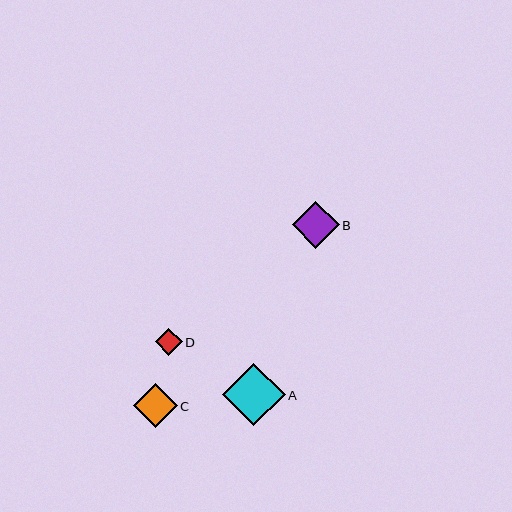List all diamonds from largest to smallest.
From largest to smallest: A, B, C, D.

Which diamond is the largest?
Diamond A is the largest with a size of approximately 63 pixels.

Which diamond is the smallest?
Diamond D is the smallest with a size of approximately 27 pixels.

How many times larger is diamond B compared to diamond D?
Diamond B is approximately 1.7 times the size of diamond D.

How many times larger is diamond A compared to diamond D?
Diamond A is approximately 2.3 times the size of diamond D.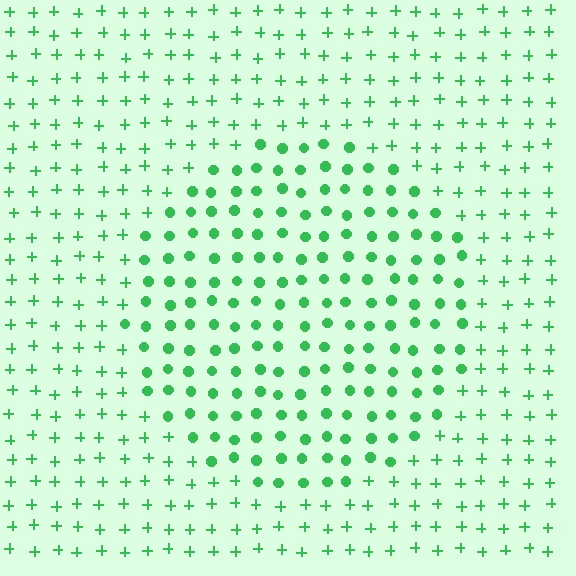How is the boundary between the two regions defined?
The boundary is defined by a change in element shape: circles inside vs. plus signs outside. All elements share the same color and spacing.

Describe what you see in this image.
The image is filled with small green elements arranged in a uniform grid. A circle-shaped region contains circles, while the surrounding area contains plus signs. The boundary is defined purely by the change in element shape.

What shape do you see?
I see a circle.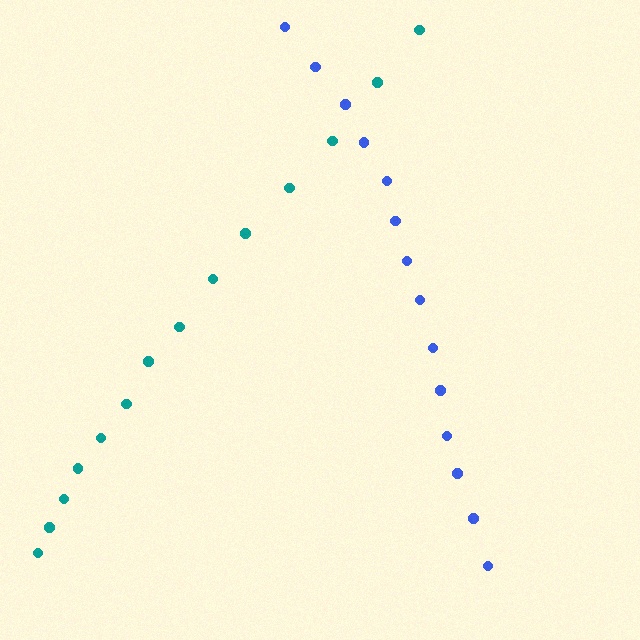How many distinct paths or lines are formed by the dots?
There are 2 distinct paths.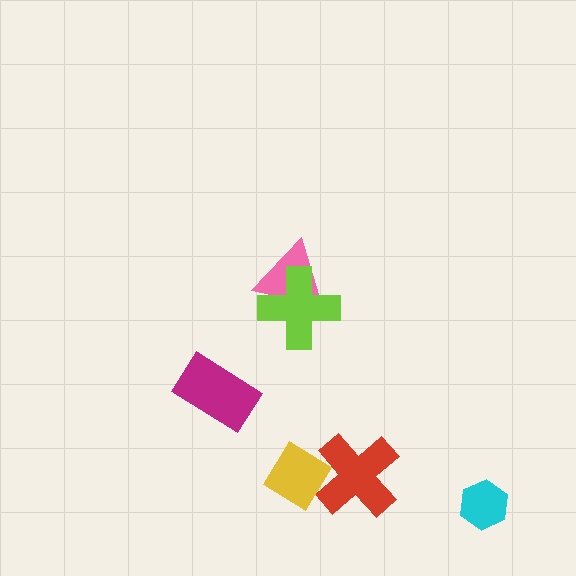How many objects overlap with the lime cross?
1 object overlaps with the lime cross.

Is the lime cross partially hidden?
No, no other shape covers it.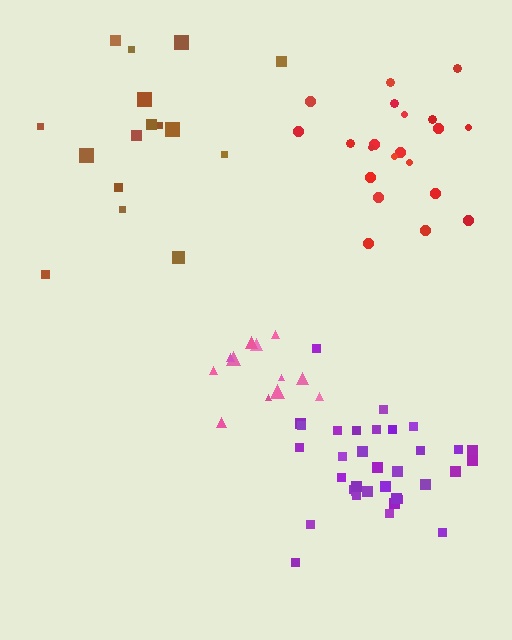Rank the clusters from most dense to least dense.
purple, pink, red, brown.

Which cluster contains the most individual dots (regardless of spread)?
Purple (34).